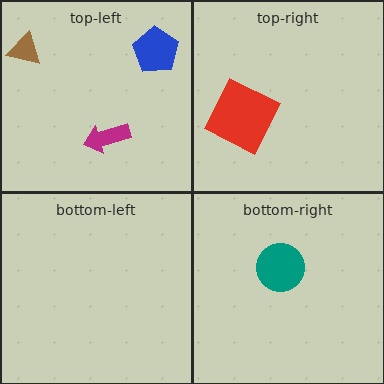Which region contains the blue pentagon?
The top-left region.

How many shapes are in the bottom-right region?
1.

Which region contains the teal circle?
The bottom-right region.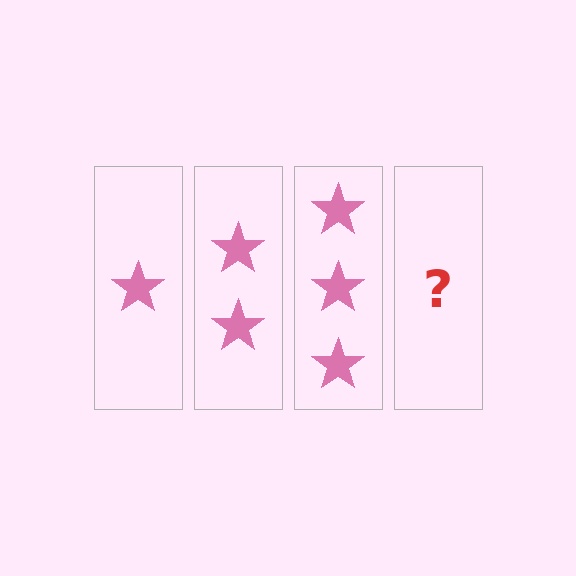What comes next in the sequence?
The next element should be 4 stars.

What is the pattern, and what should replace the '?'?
The pattern is that each step adds one more star. The '?' should be 4 stars.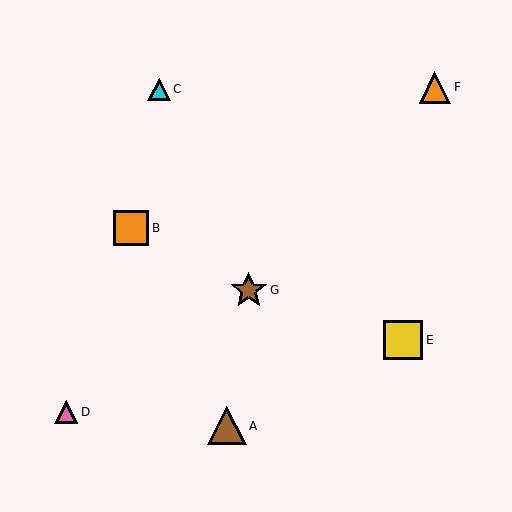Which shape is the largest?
The yellow square (labeled E) is the largest.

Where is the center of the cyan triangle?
The center of the cyan triangle is at (159, 90).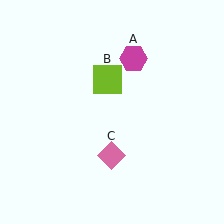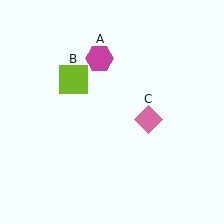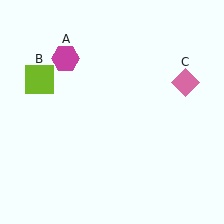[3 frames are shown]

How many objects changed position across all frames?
3 objects changed position: magenta hexagon (object A), lime square (object B), pink diamond (object C).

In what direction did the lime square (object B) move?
The lime square (object B) moved left.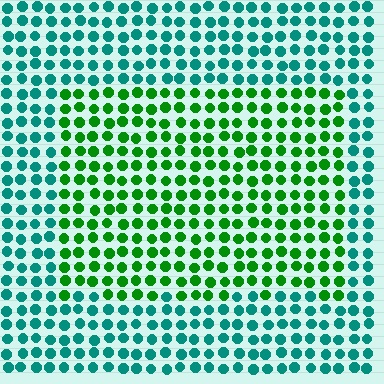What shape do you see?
I see a rectangle.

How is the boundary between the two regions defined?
The boundary is defined purely by a slight shift in hue (about 50 degrees). Spacing, size, and orientation are identical on both sides.